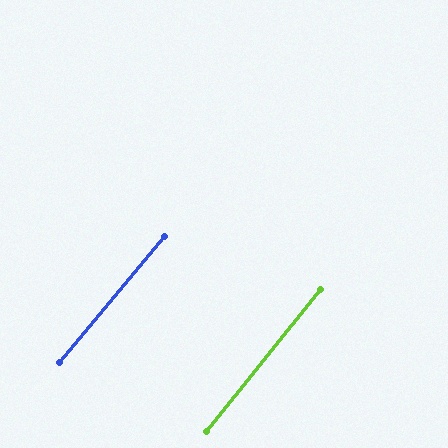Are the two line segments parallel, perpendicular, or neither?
Parallel — their directions differ by only 1.0°.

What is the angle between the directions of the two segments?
Approximately 1 degree.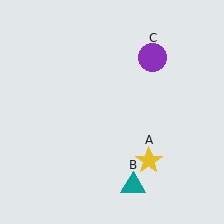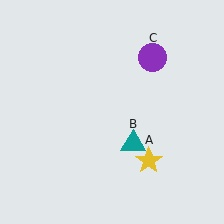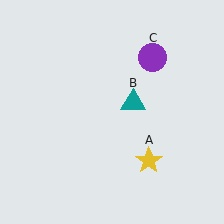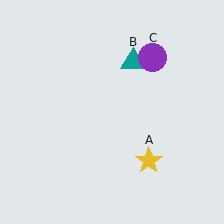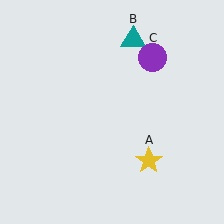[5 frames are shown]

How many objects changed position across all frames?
1 object changed position: teal triangle (object B).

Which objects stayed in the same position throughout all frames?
Yellow star (object A) and purple circle (object C) remained stationary.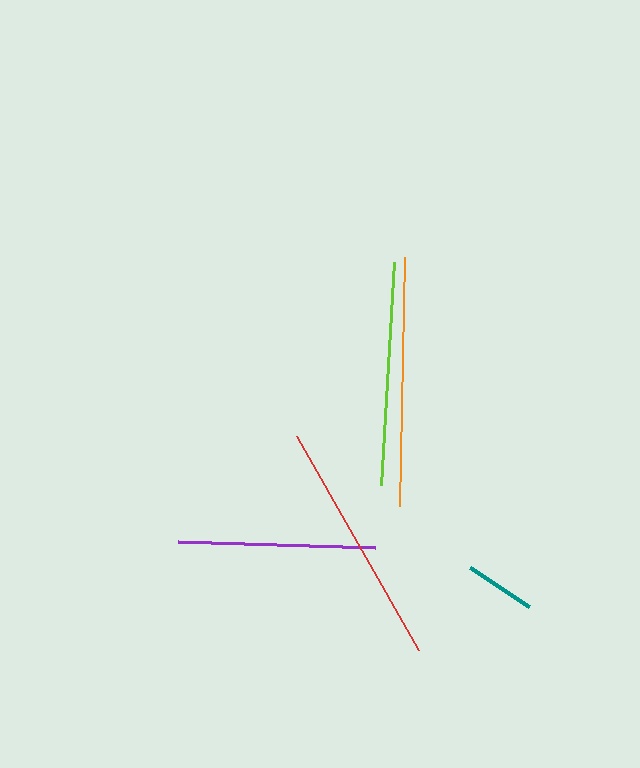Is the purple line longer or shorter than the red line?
The red line is longer than the purple line.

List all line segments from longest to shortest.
From longest to shortest: orange, red, lime, purple, teal.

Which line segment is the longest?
The orange line is the longest at approximately 249 pixels.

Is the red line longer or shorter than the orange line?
The orange line is longer than the red line.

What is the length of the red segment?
The red segment is approximately 246 pixels long.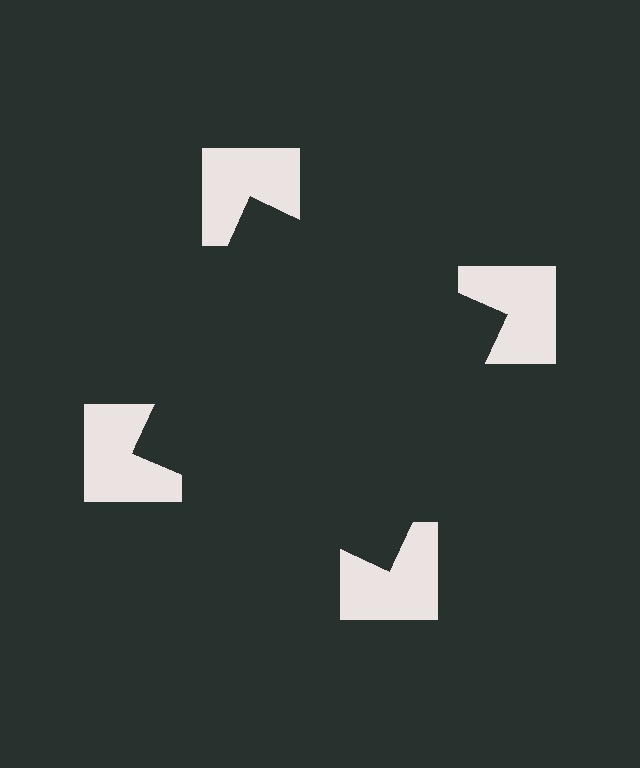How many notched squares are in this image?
There are 4 — one at each vertex of the illusory square.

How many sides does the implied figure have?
4 sides.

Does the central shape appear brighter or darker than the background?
It typically appears slightly darker than the background, even though no actual brightness change is drawn.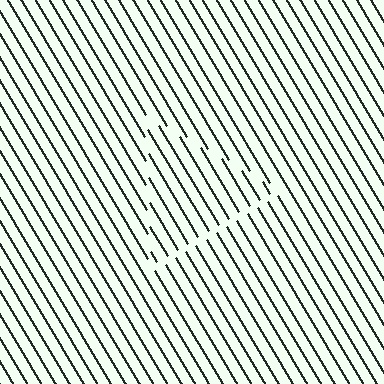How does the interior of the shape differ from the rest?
The interior of the shape contains the same grating, shifted by half a period — the contour is defined by the phase discontinuity where line-ends from the inner and outer gratings abut.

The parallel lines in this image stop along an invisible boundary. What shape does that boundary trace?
An illusory triangle. The interior of the shape contains the same grating, shifted by half a period — the contour is defined by the phase discontinuity where line-ends from the inner and outer gratings abut.